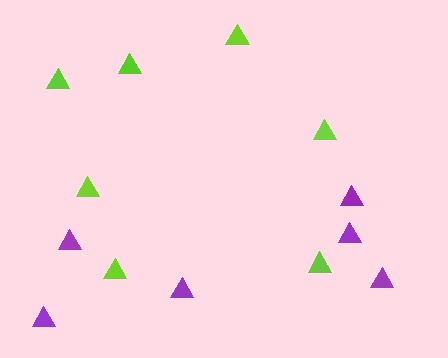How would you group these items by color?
There are 2 groups: one group of lime triangles (7) and one group of purple triangles (6).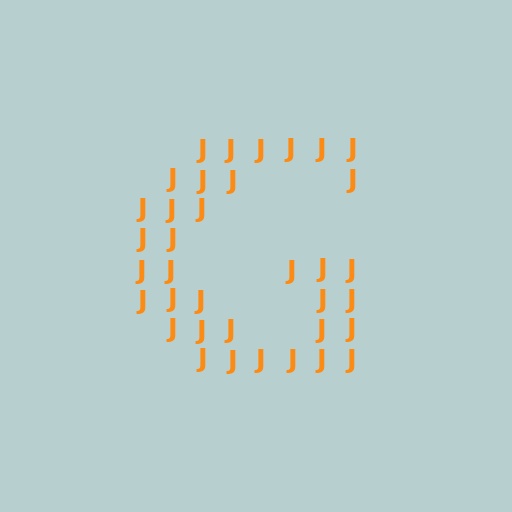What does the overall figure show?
The overall figure shows the letter G.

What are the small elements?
The small elements are letter J's.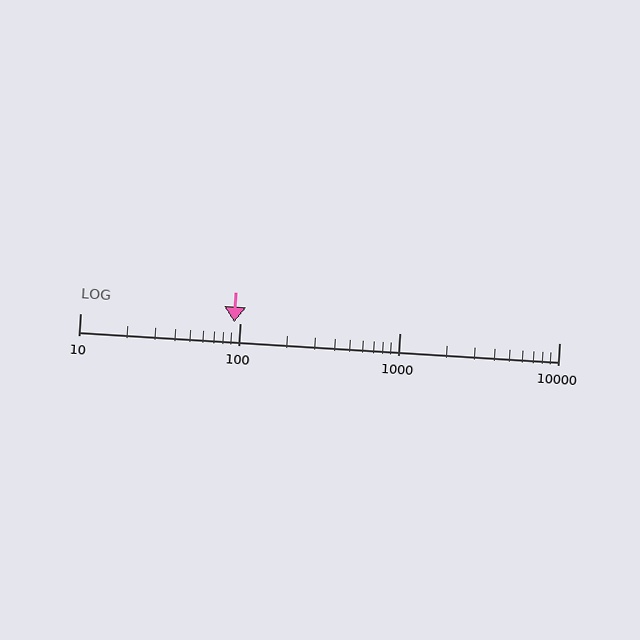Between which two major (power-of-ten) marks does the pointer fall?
The pointer is between 10 and 100.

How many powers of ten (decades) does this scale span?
The scale spans 3 decades, from 10 to 10000.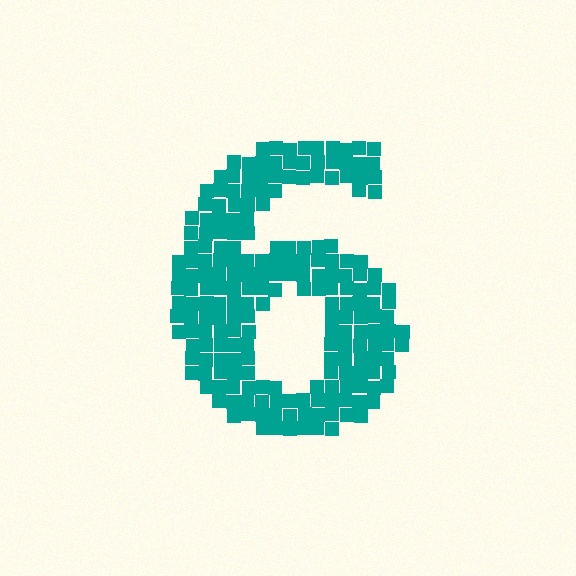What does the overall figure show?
The overall figure shows the digit 6.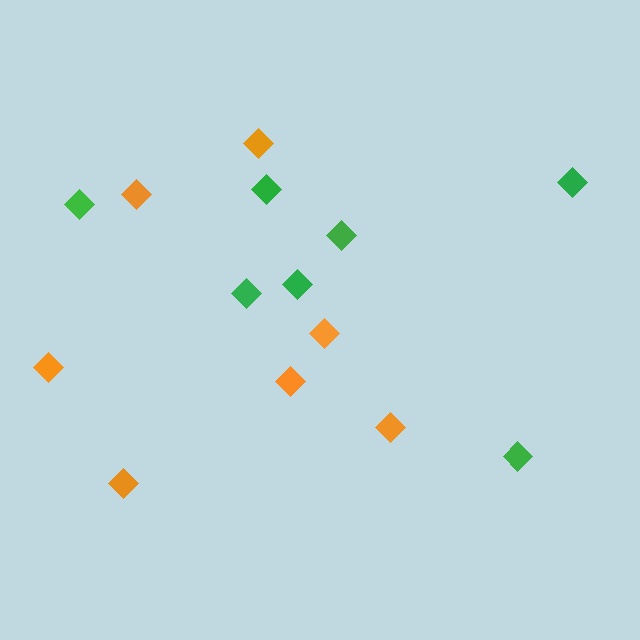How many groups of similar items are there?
There are 2 groups: one group of orange diamonds (7) and one group of green diamonds (7).